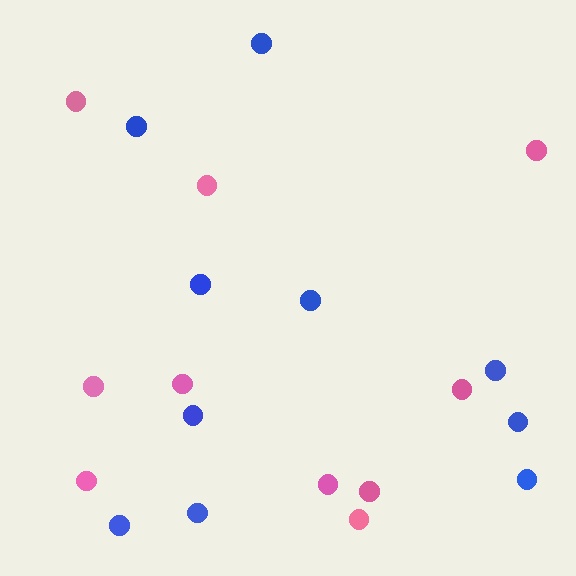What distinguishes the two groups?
There are 2 groups: one group of blue circles (10) and one group of pink circles (10).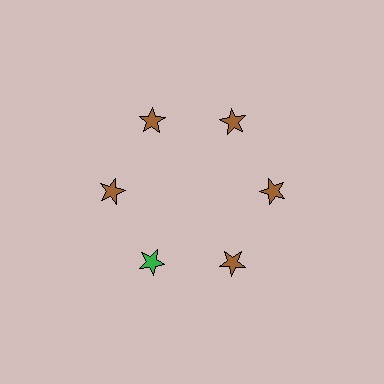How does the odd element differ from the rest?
It has a different color: green instead of brown.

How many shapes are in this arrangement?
There are 6 shapes arranged in a ring pattern.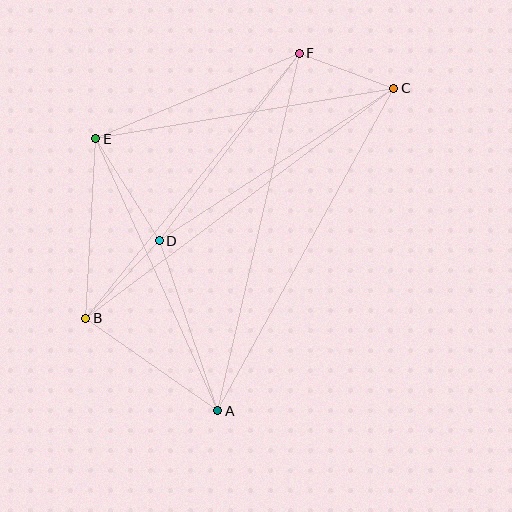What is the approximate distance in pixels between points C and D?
The distance between C and D is approximately 280 pixels.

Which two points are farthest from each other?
Points B and C are farthest from each other.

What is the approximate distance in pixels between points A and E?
The distance between A and E is approximately 298 pixels.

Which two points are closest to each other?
Points C and F are closest to each other.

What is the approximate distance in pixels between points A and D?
The distance between A and D is approximately 180 pixels.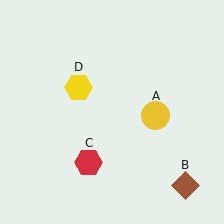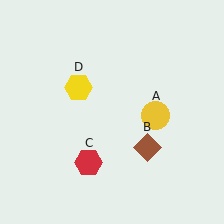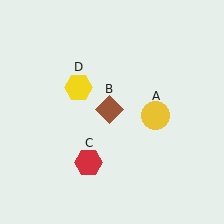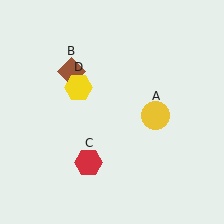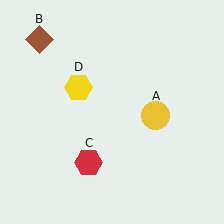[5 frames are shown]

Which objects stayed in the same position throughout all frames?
Yellow circle (object A) and red hexagon (object C) and yellow hexagon (object D) remained stationary.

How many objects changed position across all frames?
1 object changed position: brown diamond (object B).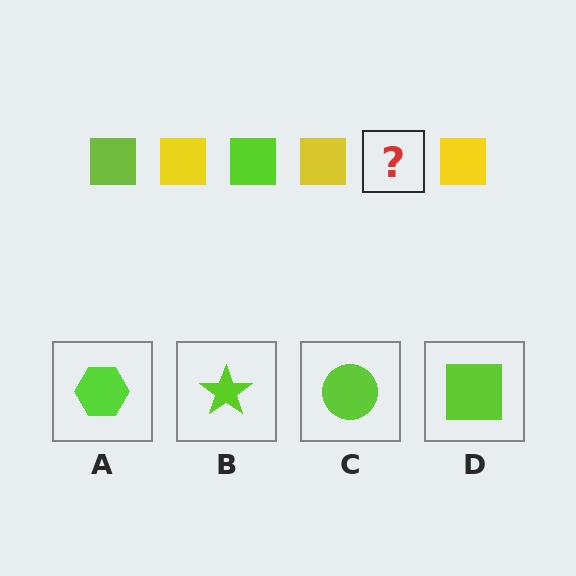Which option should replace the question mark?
Option D.